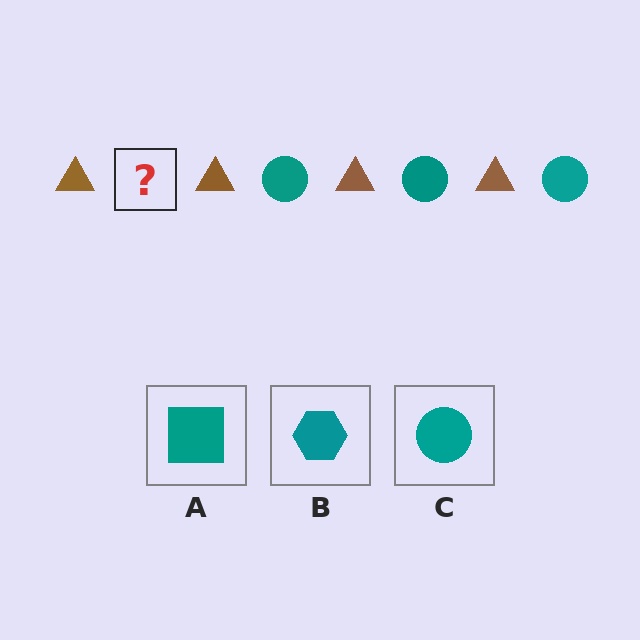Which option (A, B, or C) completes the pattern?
C.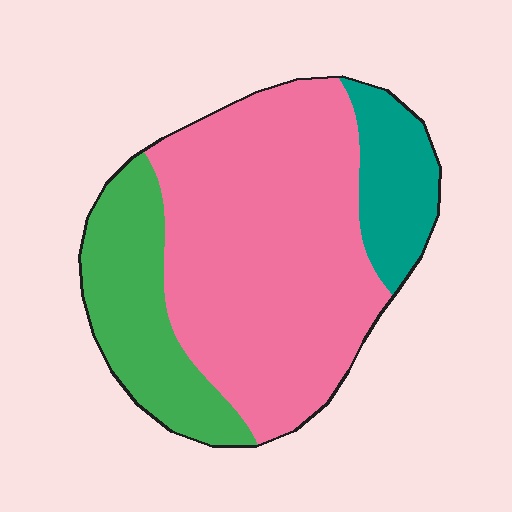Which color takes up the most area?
Pink, at roughly 65%.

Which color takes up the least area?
Teal, at roughly 15%.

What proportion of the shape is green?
Green covers around 25% of the shape.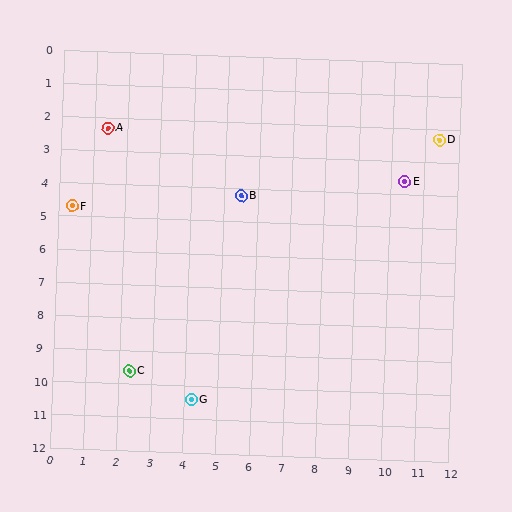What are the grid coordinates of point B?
Point B is at approximately (5.5, 4.2).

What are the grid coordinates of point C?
Point C is at approximately (2.3, 9.6).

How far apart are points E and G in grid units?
Points E and G are about 9.2 grid units apart.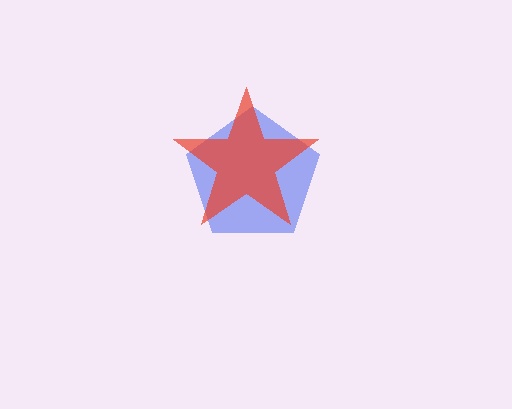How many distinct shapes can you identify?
There are 2 distinct shapes: a blue pentagon, a red star.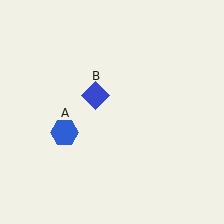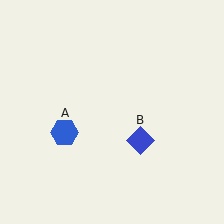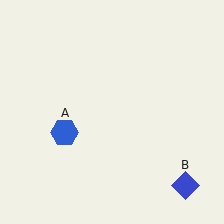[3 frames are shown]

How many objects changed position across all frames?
1 object changed position: blue diamond (object B).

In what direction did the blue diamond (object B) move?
The blue diamond (object B) moved down and to the right.